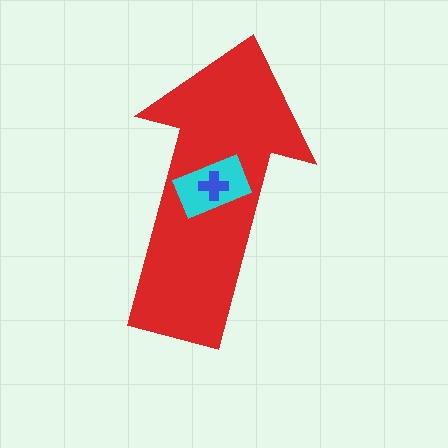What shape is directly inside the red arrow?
The cyan rectangle.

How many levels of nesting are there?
3.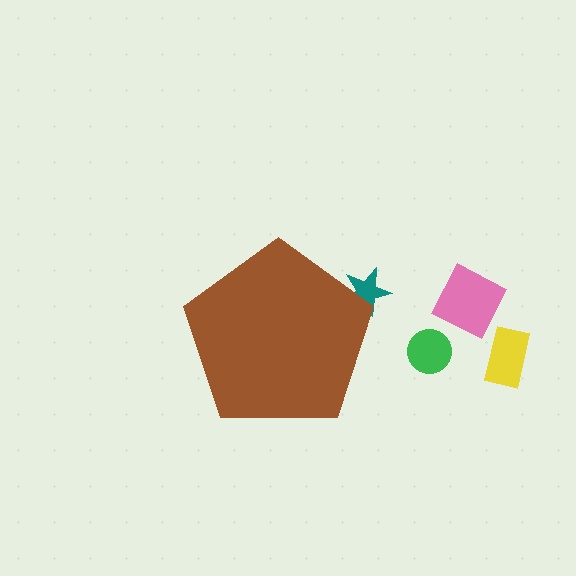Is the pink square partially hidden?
No, the pink square is fully visible.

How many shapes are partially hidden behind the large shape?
1 shape is partially hidden.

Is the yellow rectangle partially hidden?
No, the yellow rectangle is fully visible.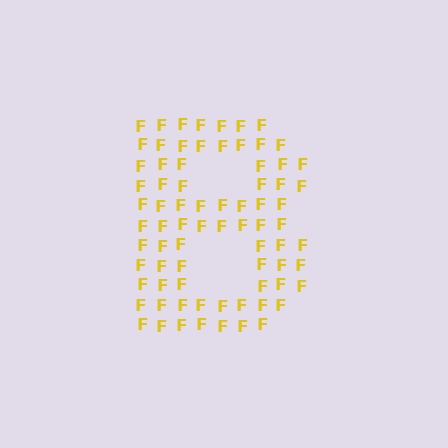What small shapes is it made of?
It is made of small letter F's.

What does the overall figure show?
The overall figure shows the letter B.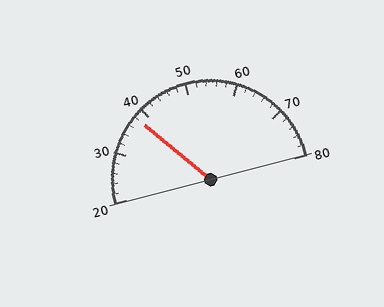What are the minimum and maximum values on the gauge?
The gauge ranges from 20 to 80.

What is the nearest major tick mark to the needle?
The nearest major tick mark is 40.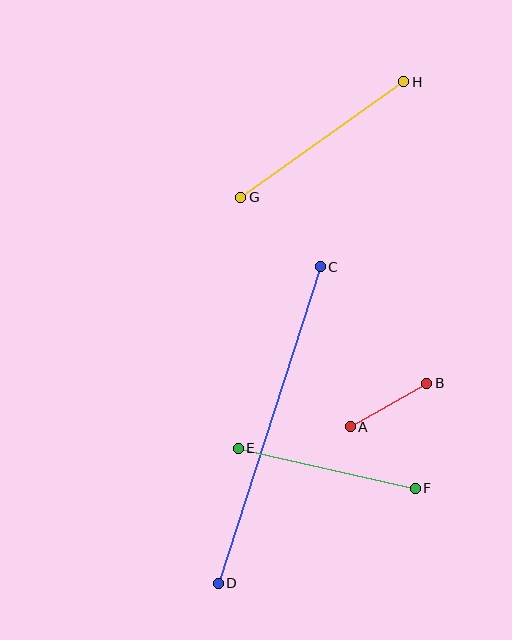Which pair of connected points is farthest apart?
Points C and D are farthest apart.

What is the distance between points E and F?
The distance is approximately 181 pixels.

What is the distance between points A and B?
The distance is approximately 88 pixels.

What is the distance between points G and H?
The distance is approximately 200 pixels.